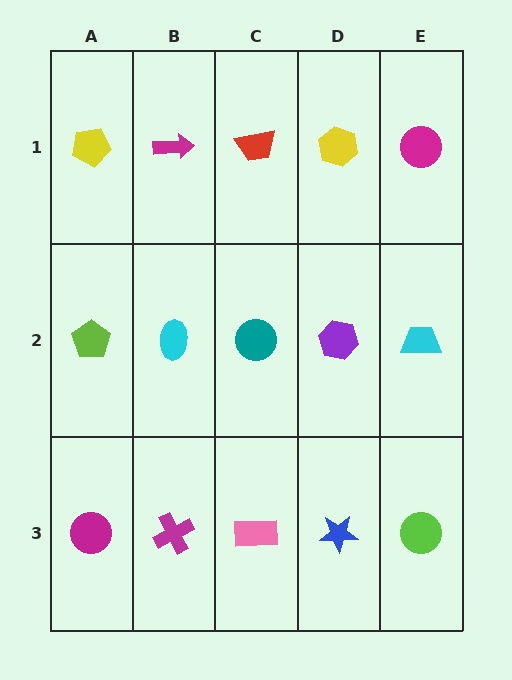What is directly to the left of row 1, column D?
A red trapezoid.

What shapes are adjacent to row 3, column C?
A teal circle (row 2, column C), a magenta cross (row 3, column B), a blue star (row 3, column D).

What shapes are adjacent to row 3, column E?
A cyan trapezoid (row 2, column E), a blue star (row 3, column D).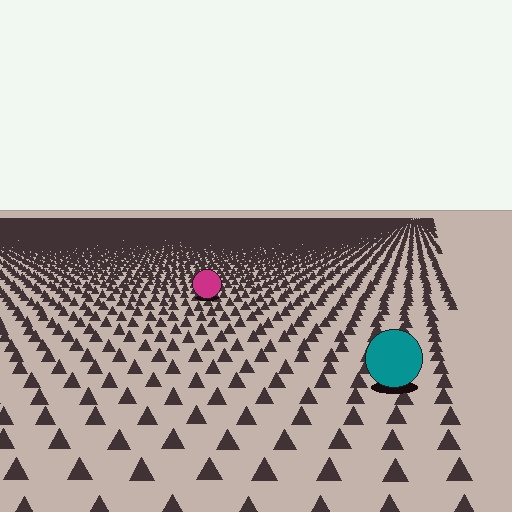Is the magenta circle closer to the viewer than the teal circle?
No. The teal circle is closer — you can tell from the texture gradient: the ground texture is coarser near it.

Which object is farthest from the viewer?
The magenta circle is farthest from the viewer. It appears smaller and the ground texture around it is denser.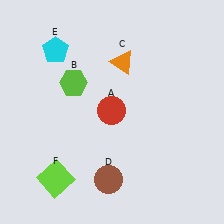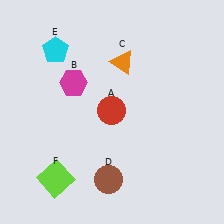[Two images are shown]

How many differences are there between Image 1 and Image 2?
There is 1 difference between the two images.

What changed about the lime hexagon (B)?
In Image 1, B is lime. In Image 2, it changed to magenta.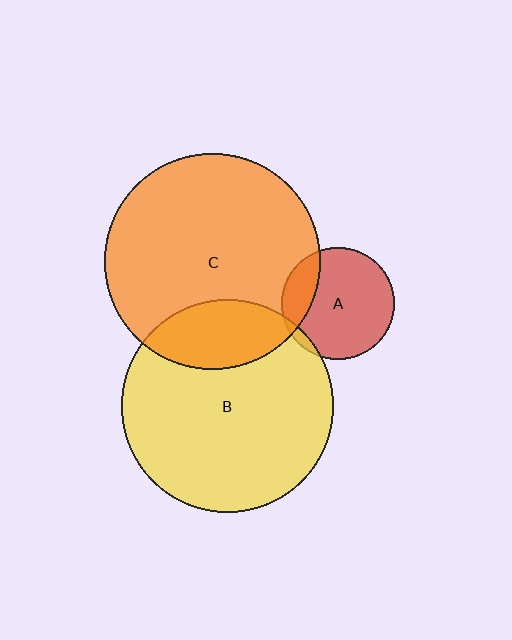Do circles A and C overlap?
Yes.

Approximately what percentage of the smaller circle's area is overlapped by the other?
Approximately 20%.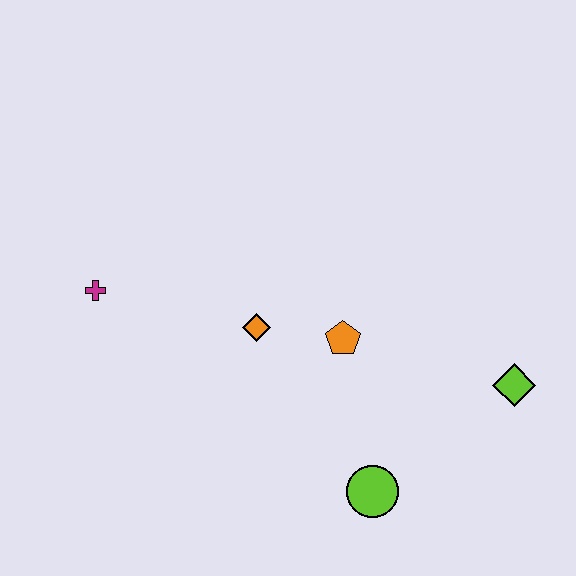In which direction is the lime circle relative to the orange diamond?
The lime circle is below the orange diamond.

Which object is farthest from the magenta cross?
The lime diamond is farthest from the magenta cross.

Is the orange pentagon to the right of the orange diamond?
Yes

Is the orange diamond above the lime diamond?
Yes